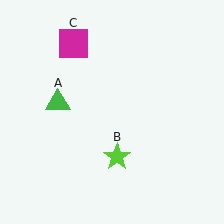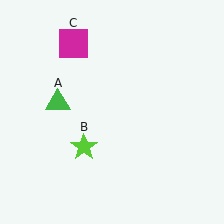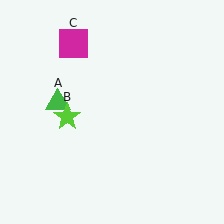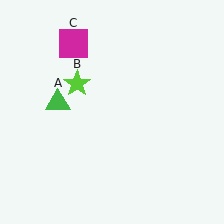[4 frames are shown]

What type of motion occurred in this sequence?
The lime star (object B) rotated clockwise around the center of the scene.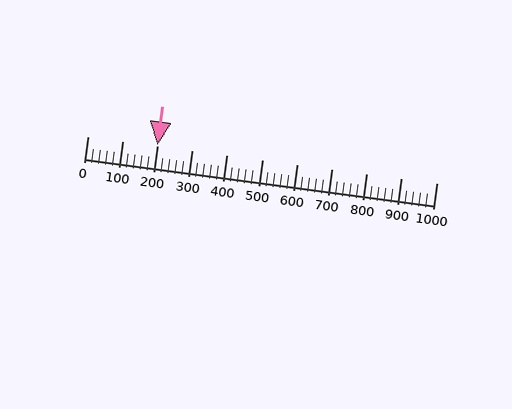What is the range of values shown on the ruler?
The ruler shows values from 0 to 1000.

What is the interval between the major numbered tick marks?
The major tick marks are spaced 100 units apart.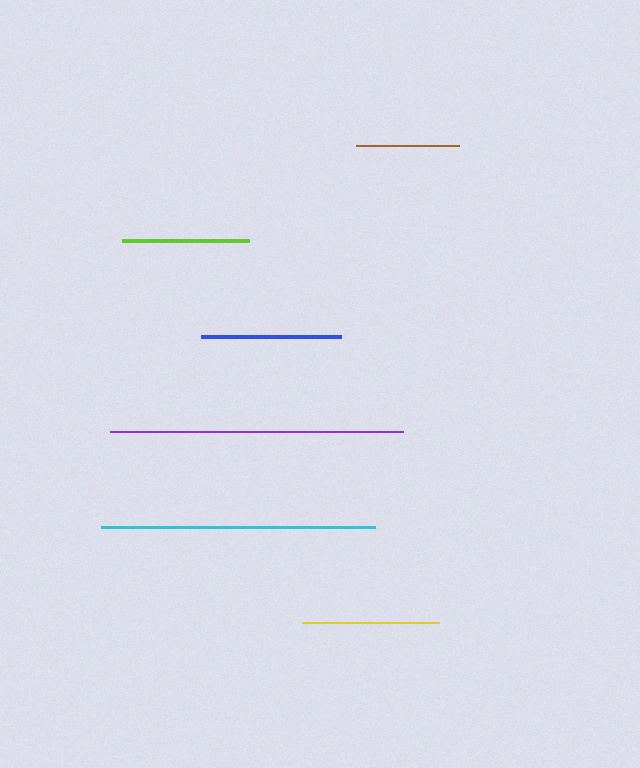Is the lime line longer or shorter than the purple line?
The purple line is longer than the lime line.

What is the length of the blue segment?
The blue segment is approximately 139 pixels long.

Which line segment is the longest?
The purple line is the longest at approximately 293 pixels.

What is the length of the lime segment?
The lime segment is approximately 127 pixels long.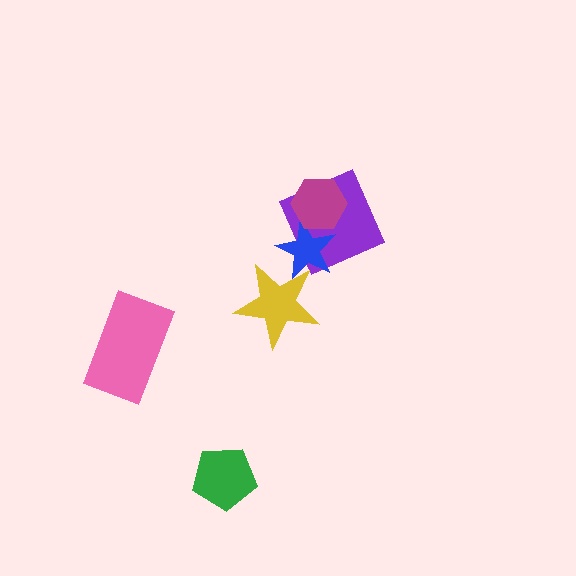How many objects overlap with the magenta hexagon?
2 objects overlap with the magenta hexagon.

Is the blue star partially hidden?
Yes, it is partially covered by another shape.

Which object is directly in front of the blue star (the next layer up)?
The magenta hexagon is directly in front of the blue star.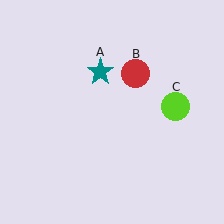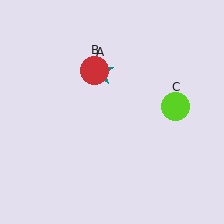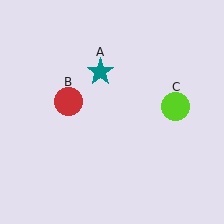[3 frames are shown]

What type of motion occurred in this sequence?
The red circle (object B) rotated counterclockwise around the center of the scene.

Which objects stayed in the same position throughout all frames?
Teal star (object A) and lime circle (object C) remained stationary.